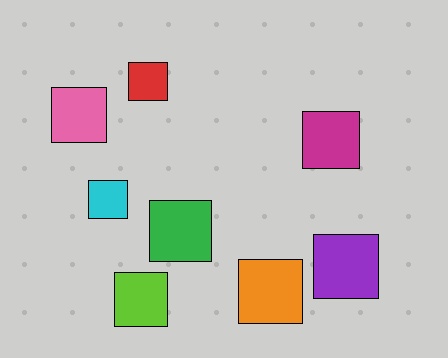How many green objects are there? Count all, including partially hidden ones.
There is 1 green object.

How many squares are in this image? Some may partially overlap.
There are 8 squares.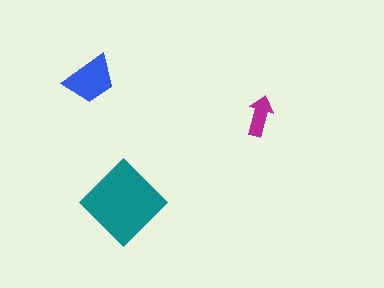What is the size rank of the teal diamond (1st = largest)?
1st.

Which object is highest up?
The blue trapezoid is topmost.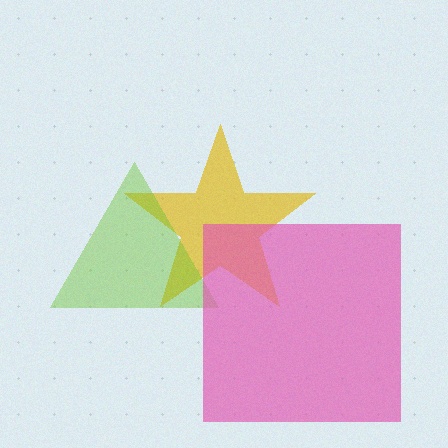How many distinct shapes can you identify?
There are 3 distinct shapes: a yellow star, a lime triangle, a pink square.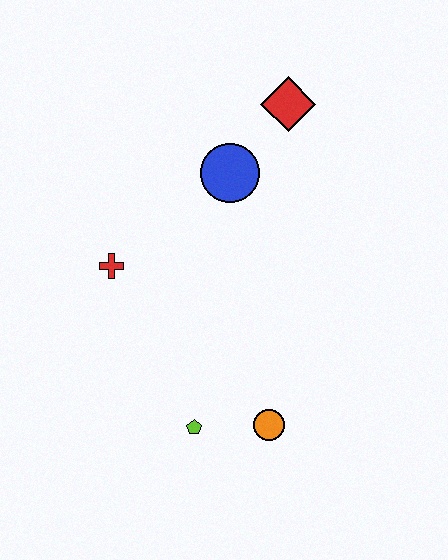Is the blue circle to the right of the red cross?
Yes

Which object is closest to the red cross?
The blue circle is closest to the red cross.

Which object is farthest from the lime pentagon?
The red diamond is farthest from the lime pentagon.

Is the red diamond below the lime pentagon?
No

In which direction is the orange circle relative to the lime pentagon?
The orange circle is to the right of the lime pentagon.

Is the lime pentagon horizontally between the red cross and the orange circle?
Yes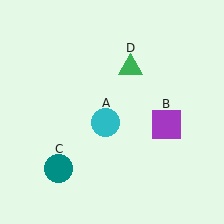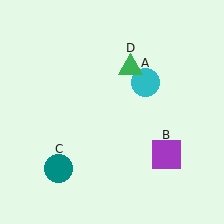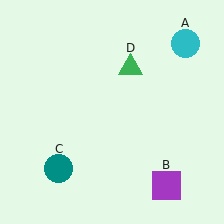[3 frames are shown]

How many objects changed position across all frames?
2 objects changed position: cyan circle (object A), purple square (object B).